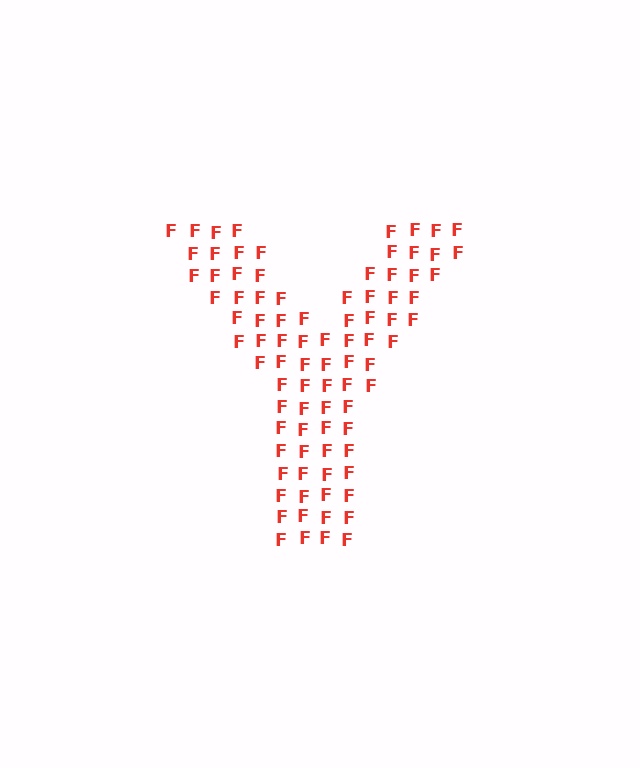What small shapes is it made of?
It is made of small letter F's.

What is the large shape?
The large shape is the letter Y.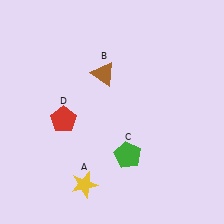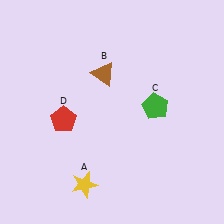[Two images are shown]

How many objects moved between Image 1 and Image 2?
1 object moved between the two images.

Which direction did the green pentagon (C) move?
The green pentagon (C) moved up.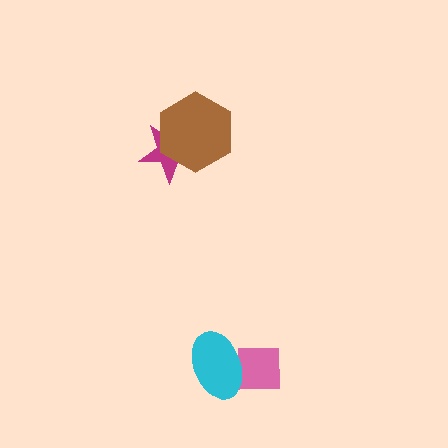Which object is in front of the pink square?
The cyan ellipse is in front of the pink square.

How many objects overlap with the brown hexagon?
1 object overlaps with the brown hexagon.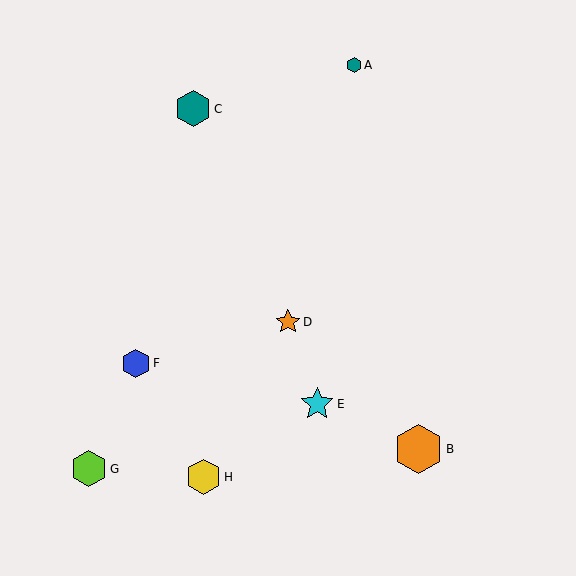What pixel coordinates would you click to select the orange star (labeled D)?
Click at (288, 322) to select the orange star D.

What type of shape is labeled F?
Shape F is a blue hexagon.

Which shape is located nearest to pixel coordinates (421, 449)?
The orange hexagon (labeled B) at (418, 449) is nearest to that location.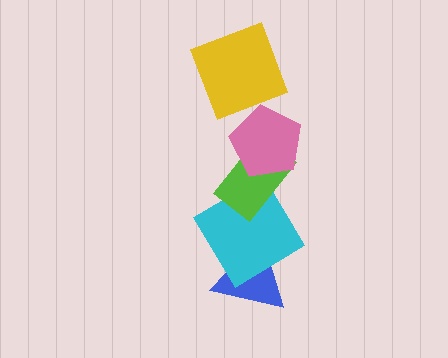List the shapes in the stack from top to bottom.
From top to bottom: the yellow square, the pink pentagon, the lime rectangle, the cyan diamond, the blue triangle.